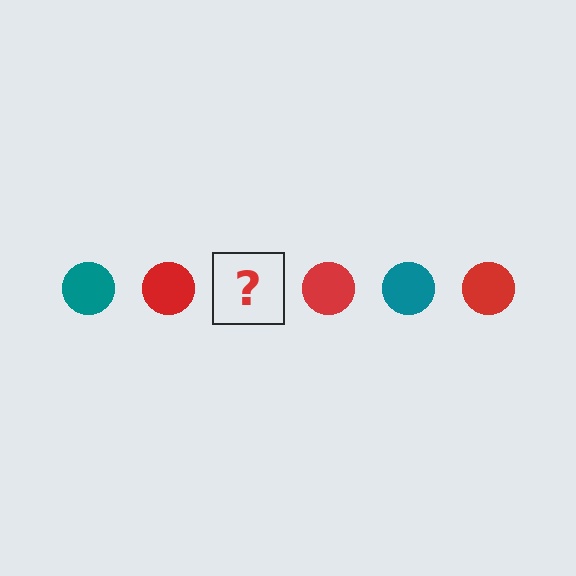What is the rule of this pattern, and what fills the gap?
The rule is that the pattern cycles through teal, red circles. The gap should be filled with a teal circle.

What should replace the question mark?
The question mark should be replaced with a teal circle.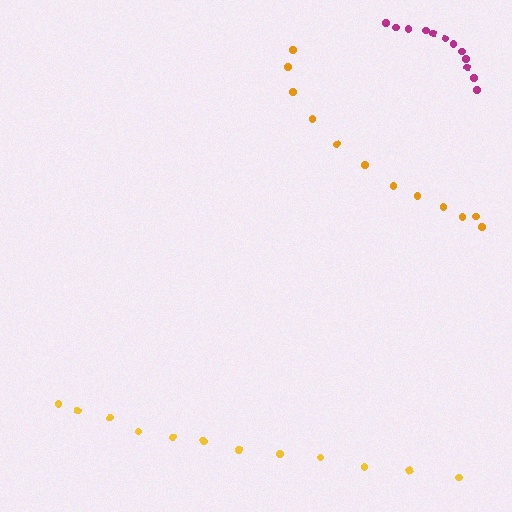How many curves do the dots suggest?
There are 3 distinct paths.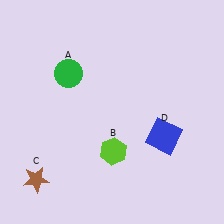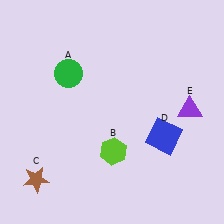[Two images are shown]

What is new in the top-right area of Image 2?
A purple triangle (E) was added in the top-right area of Image 2.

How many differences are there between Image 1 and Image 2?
There is 1 difference between the two images.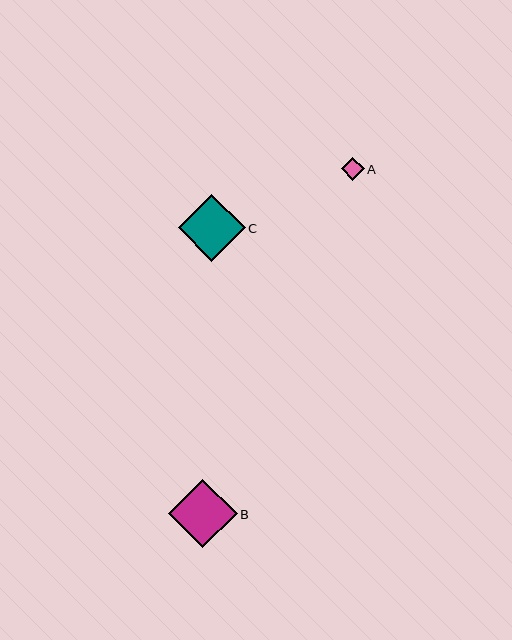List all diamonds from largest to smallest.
From largest to smallest: B, C, A.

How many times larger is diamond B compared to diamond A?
Diamond B is approximately 3.0 times the size of diamond A.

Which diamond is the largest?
Diamond B is the largest with a size of approximately 68 pixels.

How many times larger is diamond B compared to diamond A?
Diamond B is approximately 3.0 times the size of diamond A.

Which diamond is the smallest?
Diamond A is the smallest with a size of approximately 23 pixels.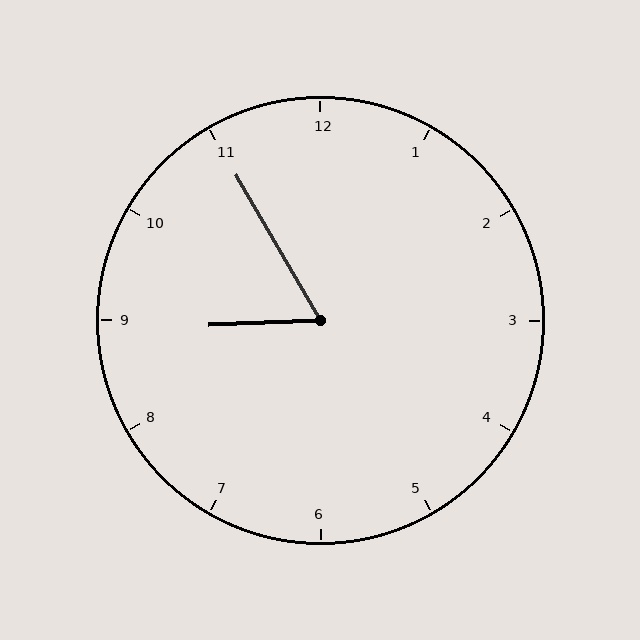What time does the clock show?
8:55.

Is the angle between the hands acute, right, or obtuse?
It is acute.